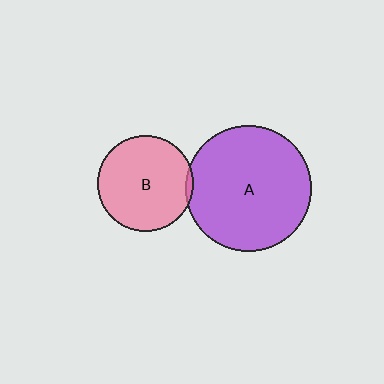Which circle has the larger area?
Circle A (purple).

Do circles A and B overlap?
Yes.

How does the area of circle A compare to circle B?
Approximately 1.7 times.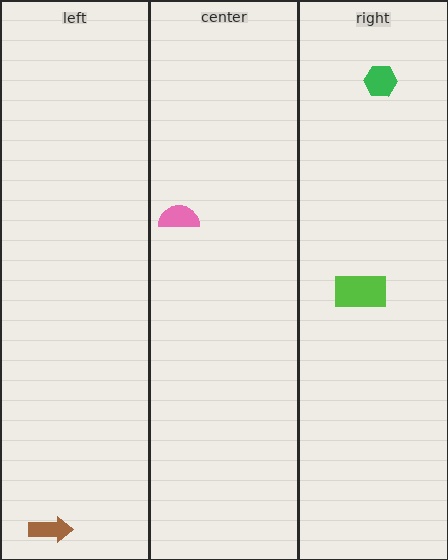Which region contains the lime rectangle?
The right region.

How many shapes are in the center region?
1.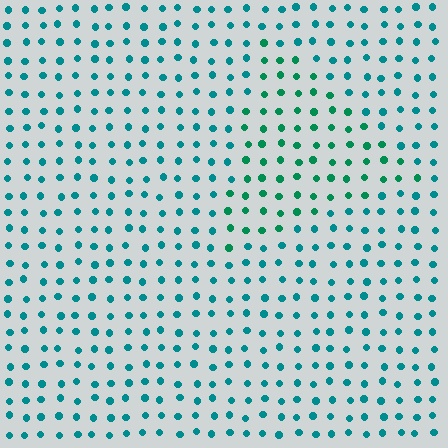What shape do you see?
I see a triangle.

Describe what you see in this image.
The image is filled with small teal elements in a uniform arrangement. A triangle-shaped region is visible where the elements are tinted to a slightly different hue, forming a subtle color boundary.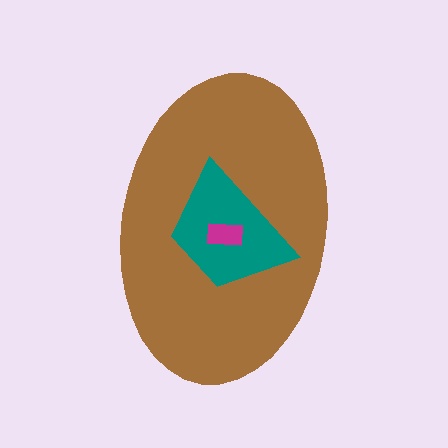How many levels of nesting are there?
3.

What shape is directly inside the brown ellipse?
The teal trapezoid.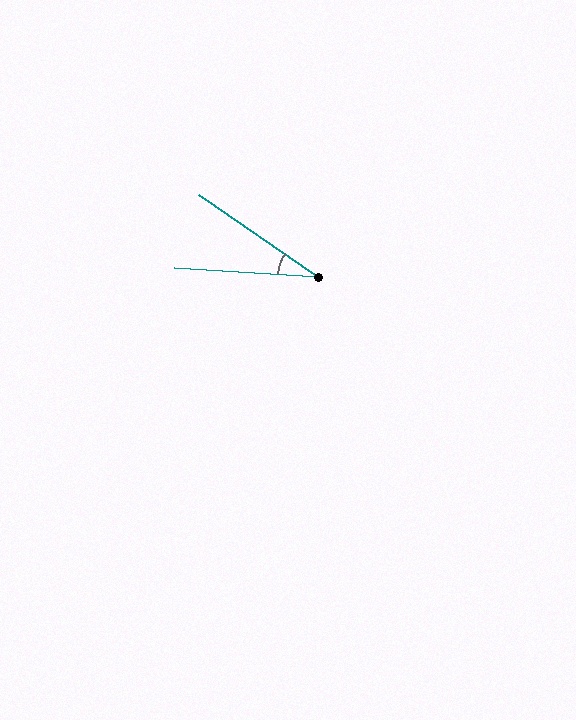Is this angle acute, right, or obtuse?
It is acute.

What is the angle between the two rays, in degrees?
Approximately 31 degrees.